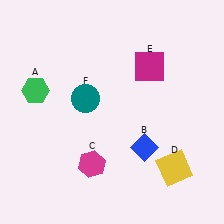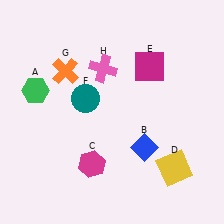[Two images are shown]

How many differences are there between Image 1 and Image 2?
There are 2 differences between the two images.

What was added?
An orange cross (G), a pink cross (H) were added in Image 2.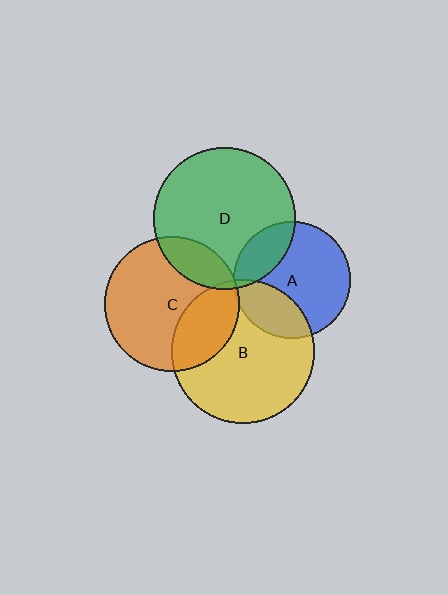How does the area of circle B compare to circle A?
Approximately 1.5 times.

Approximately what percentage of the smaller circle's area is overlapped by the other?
Approximately 15%.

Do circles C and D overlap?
Yes.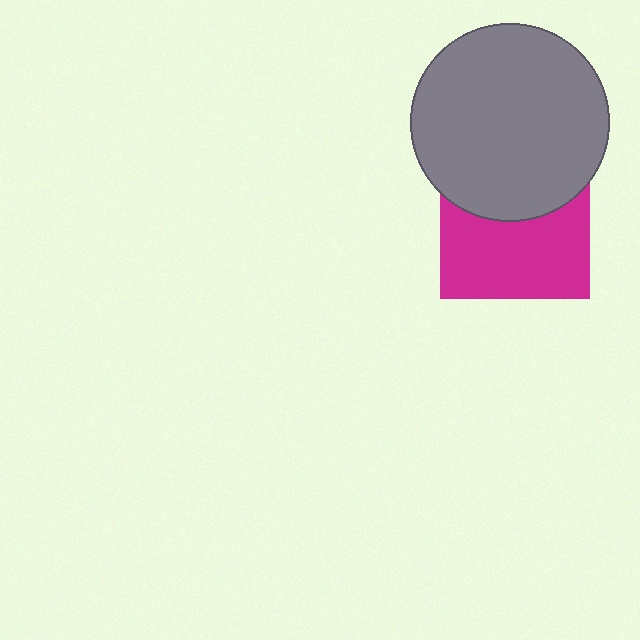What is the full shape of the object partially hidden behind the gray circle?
The partially hidden object is a magenta square.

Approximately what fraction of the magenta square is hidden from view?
Roughly 41% of the magenta square is hidden behind the gray circle.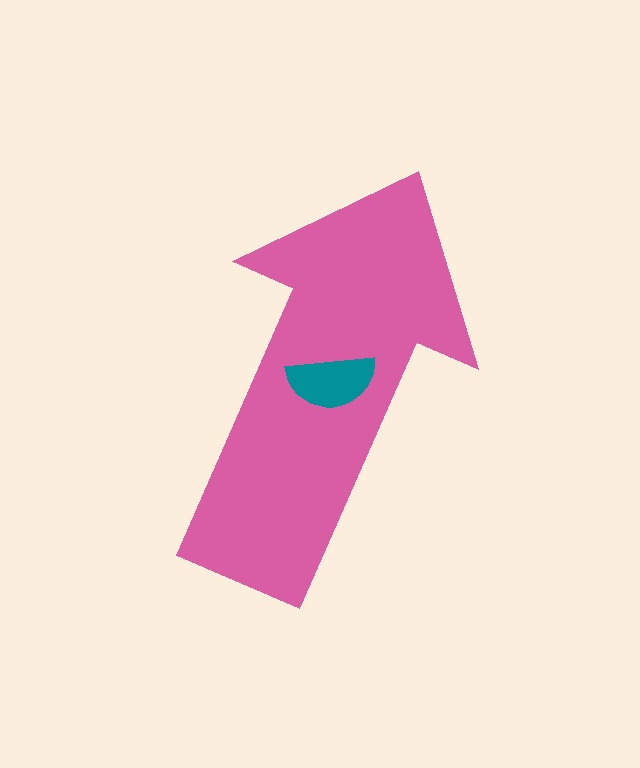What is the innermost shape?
The teal semicircle.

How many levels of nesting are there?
2.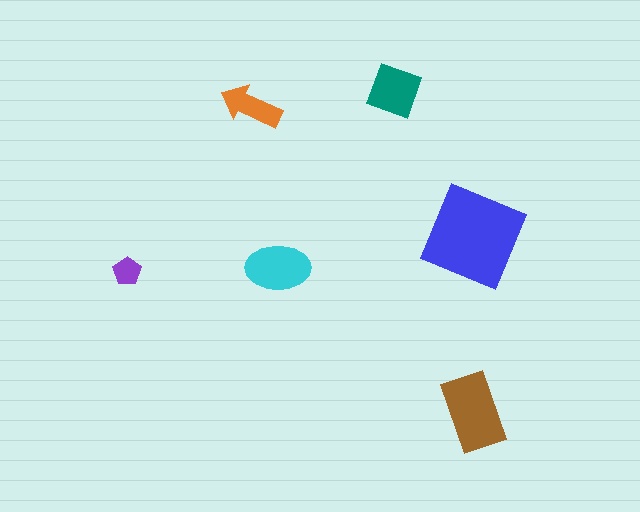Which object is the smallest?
The purple pentagon.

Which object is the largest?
The blue square.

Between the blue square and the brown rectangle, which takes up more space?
The blue square.